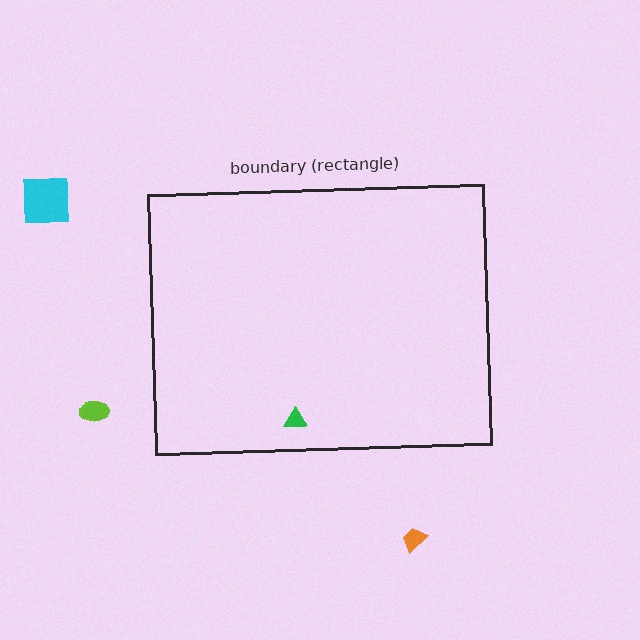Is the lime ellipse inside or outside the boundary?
Outside.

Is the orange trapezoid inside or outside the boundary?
Outside.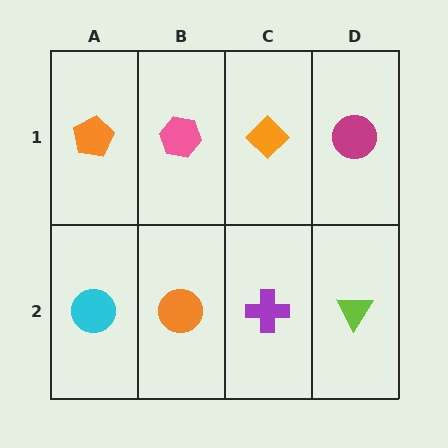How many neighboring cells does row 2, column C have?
3.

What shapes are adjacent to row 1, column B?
An orange circle (row 2, column B), an orange pentagon (row 1, column A), an orange diamond (row 1, column C).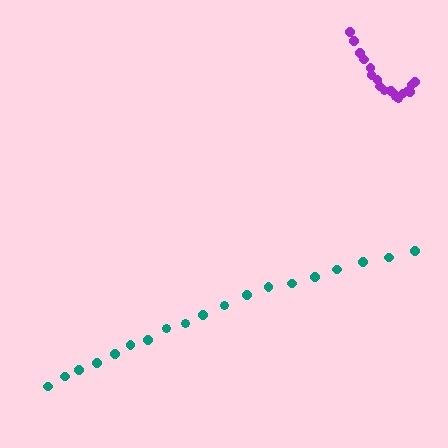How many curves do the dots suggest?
There are 2 distinct paths.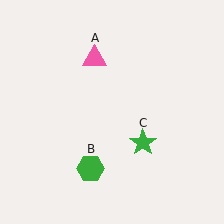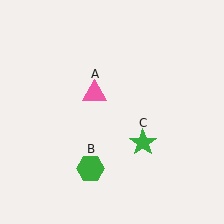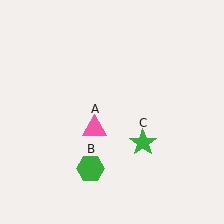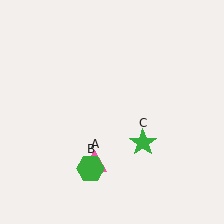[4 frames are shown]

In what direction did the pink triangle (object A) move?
The pink triangle (object A) moved down.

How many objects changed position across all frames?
1 object changed position: pink triangle (object A).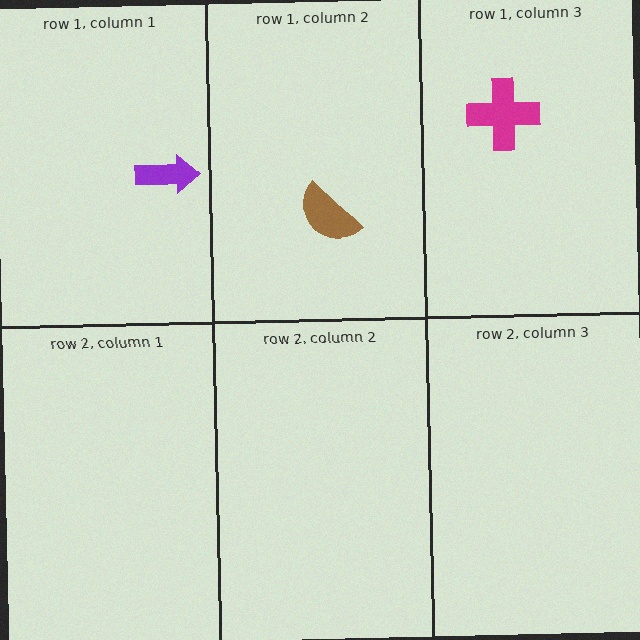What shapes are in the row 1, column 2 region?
The brown semicircle.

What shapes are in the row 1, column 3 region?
The magenta cross.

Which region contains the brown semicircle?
The row 1, column 2 region.